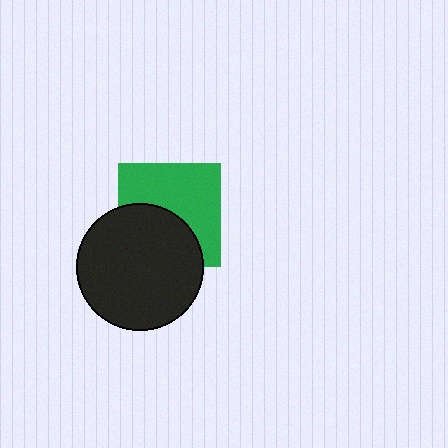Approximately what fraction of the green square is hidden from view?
Roughly 43% of the green square is hidden behind the black circle.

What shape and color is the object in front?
The object in front is a black circle.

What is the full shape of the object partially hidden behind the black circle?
The partially hidden object is a green square.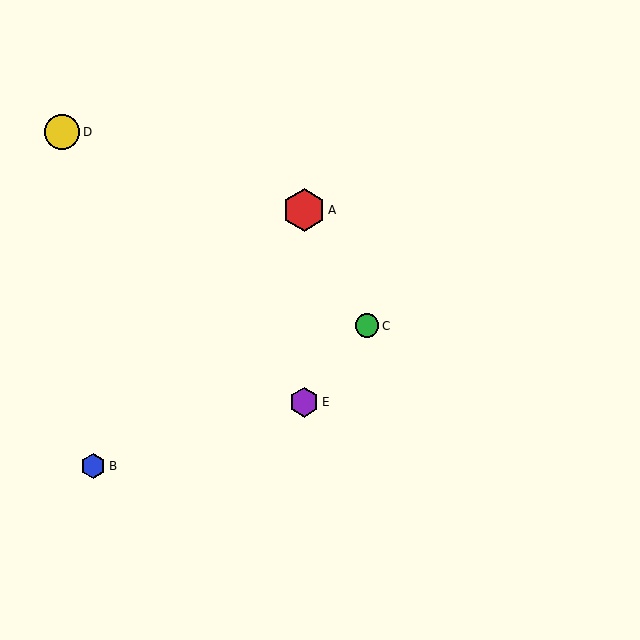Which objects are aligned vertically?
Objects A, E are aligned vertically.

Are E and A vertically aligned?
Yes, both are at x≈304.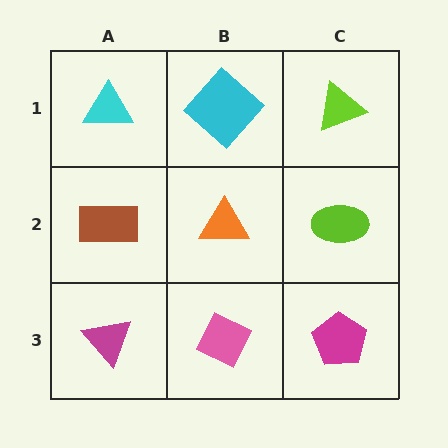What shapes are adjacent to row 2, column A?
A cyan triangle (row 1, column A), a magenta triangle (row 3, column A), an orange triangle (row 2, column B).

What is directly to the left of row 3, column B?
A magenta triangle.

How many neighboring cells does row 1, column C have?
2.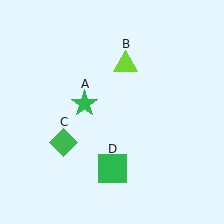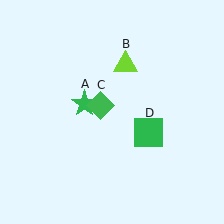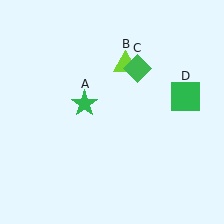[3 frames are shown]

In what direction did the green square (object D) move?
The green square (object D) moved up and to the right.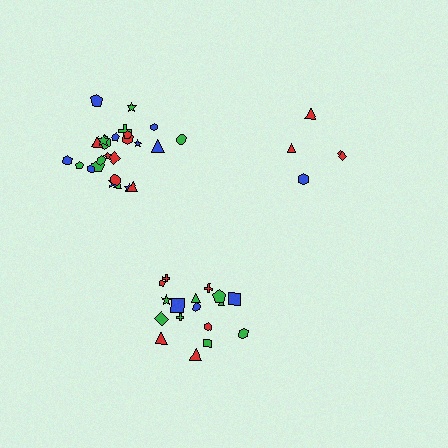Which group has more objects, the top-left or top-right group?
The top-left group.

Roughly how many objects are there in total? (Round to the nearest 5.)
Roughly 50 objects in total.